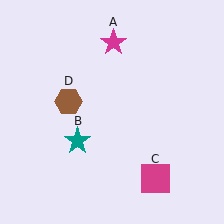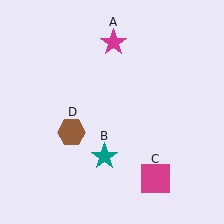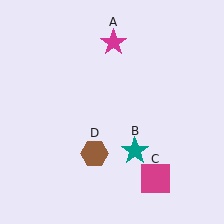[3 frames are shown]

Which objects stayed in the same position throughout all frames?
Magenta star (object A) and magenta square (object C) remained stationary.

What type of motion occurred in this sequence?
The teal star (object B), brown hexagon (object D) rotated counterclockwise around the center of the scene.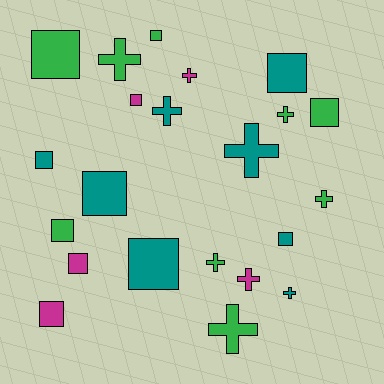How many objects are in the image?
There are 22 objects.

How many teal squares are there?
There are 5 teal squares.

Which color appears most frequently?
Green, with 9 objects.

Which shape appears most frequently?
Square, with 12 objects.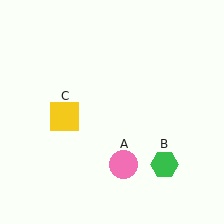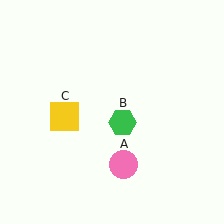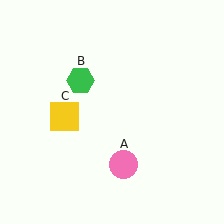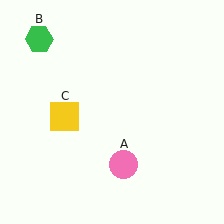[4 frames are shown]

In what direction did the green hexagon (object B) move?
The green hexagon (object B) moved up and to the left.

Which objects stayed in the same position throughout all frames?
Pink circle (object A) and yellow square (object C) remained stationary.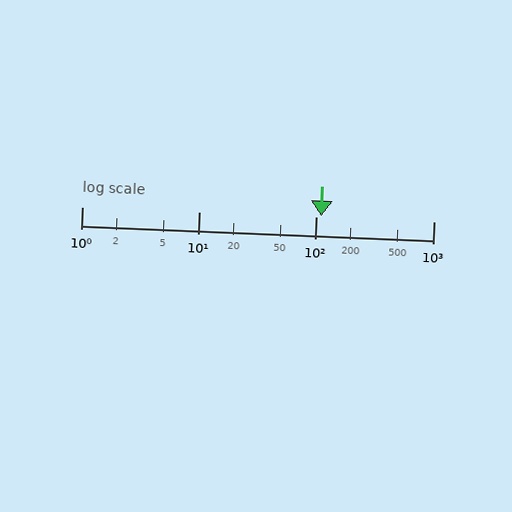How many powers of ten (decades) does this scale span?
The scale spans 3 decades, from 1 to 1000.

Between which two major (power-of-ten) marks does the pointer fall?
The pointer is between 100 and 1000.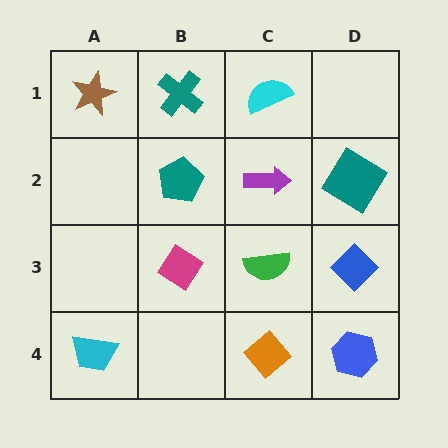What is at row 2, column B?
A teal pentagon.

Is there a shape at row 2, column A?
No, that cell is empty.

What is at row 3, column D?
A blue diamond.